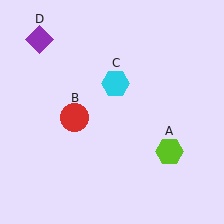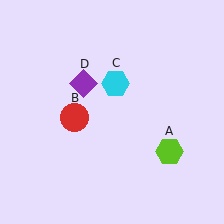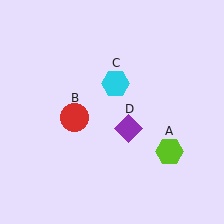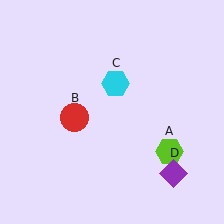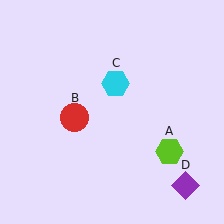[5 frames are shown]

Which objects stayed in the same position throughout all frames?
Lime hexagon (object A) and red circle (object B) and cyan hexagon (object C) remained stationary.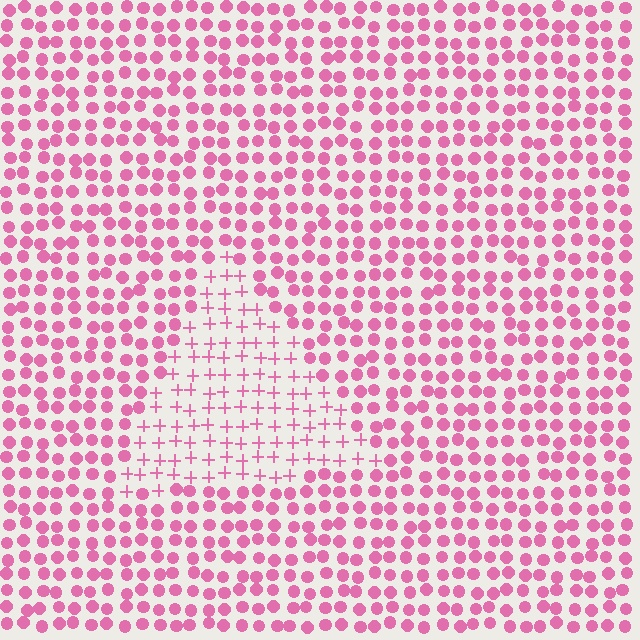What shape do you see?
I see a triangle.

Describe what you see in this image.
The image is filled with small pink elements arranged in a uniform grid. A triangle-shaped region contains plus signs, while the surrounding area contains circles. The boundary is defined purely by the change in element shape.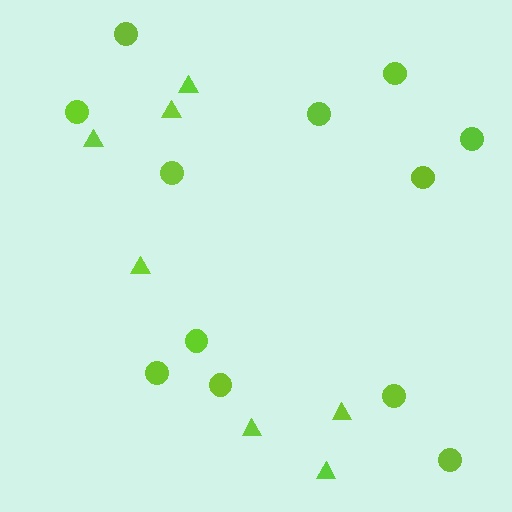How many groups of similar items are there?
There are 2 groups: one group of circles (12) and one group of triangles (7).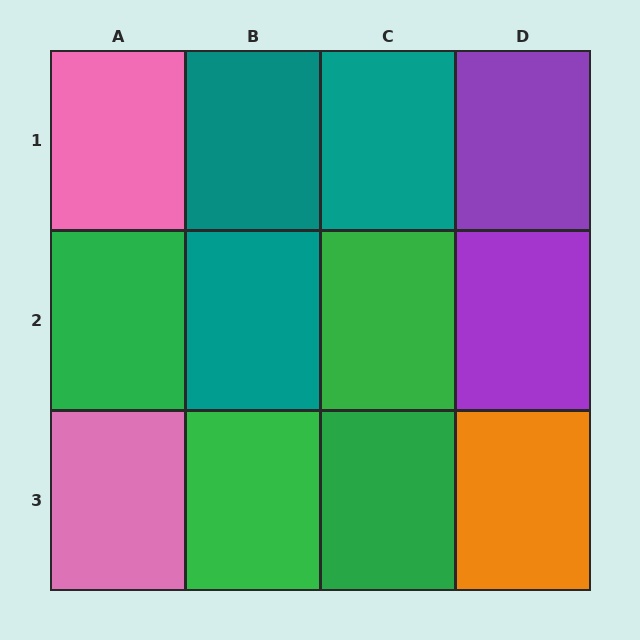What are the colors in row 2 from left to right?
Green, teal, green, purple.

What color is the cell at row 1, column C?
Teal.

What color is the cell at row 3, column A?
Pink.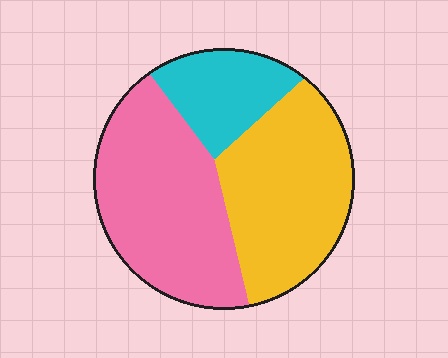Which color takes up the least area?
Cyan, at roughly 20%.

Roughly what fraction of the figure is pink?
Pink covers 43% of the figure.